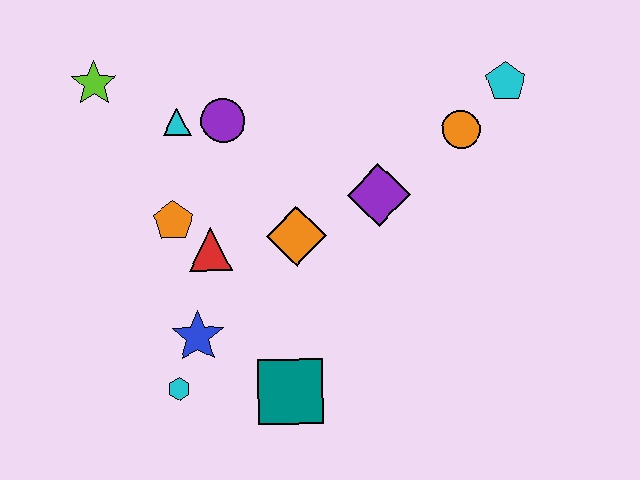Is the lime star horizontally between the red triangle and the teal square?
No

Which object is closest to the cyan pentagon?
The orange circle is closest to the cyan pentagon.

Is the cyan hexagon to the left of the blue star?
Yes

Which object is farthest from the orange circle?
The cyan hexagon is farthest from the orange circle.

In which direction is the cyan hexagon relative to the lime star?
The cyan hexagon is below the lime star.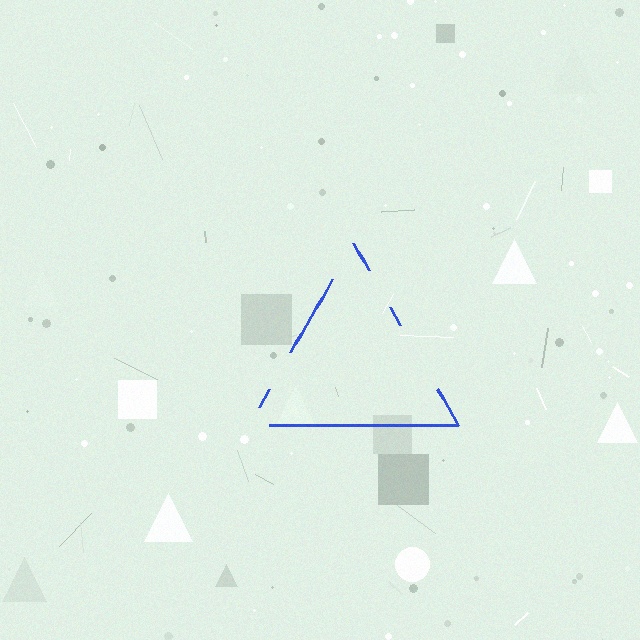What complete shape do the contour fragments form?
The contour fragments form a triangle.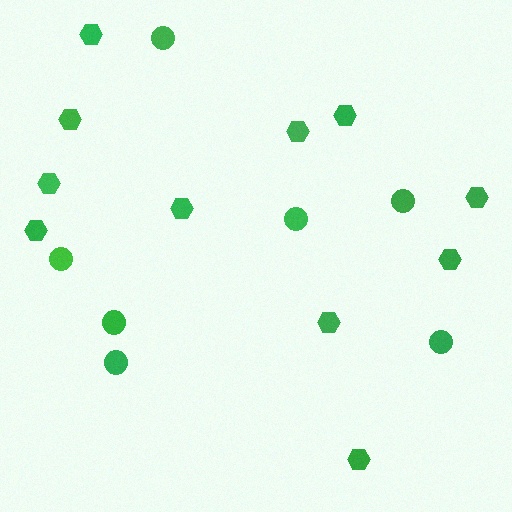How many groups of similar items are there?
There are 2 groups: one group of hexagons (11) and one group of circles (7).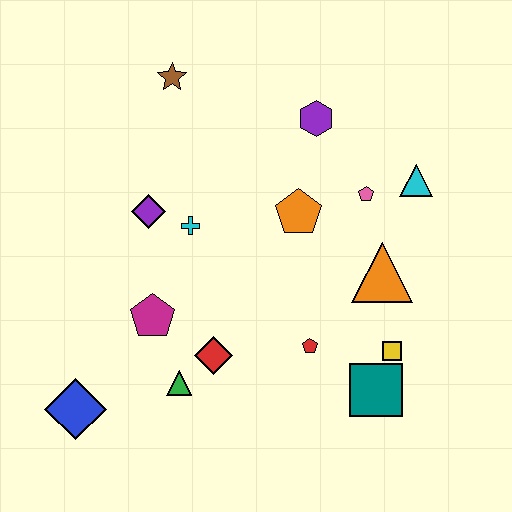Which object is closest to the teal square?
The yellow square is closest to the teal square.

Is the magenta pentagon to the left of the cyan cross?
Yes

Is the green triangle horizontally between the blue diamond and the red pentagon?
Yes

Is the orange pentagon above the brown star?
No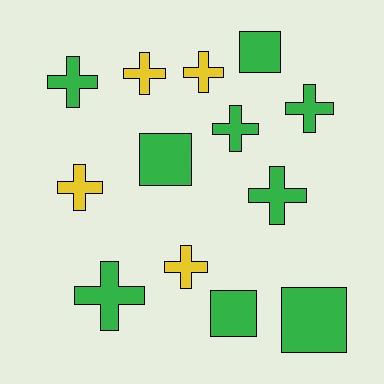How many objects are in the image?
There are 13 objects.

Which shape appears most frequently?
Cross, with 9 objects.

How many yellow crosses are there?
There are 4 yellow crosses.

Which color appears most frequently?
Green, with 9 objects.